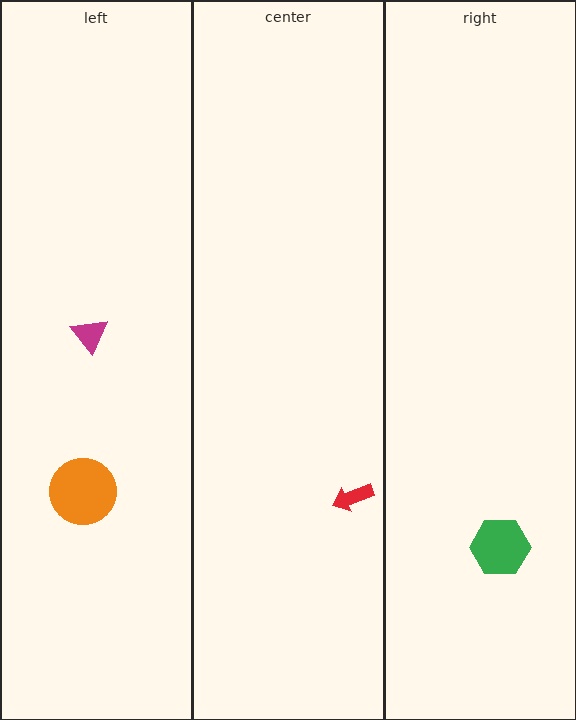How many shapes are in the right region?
1.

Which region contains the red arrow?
The center region.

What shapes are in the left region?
The magenta triangle, the orange circle.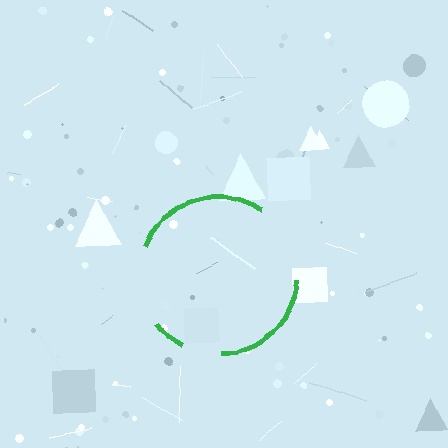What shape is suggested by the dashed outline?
The dashed outline suggests a circle.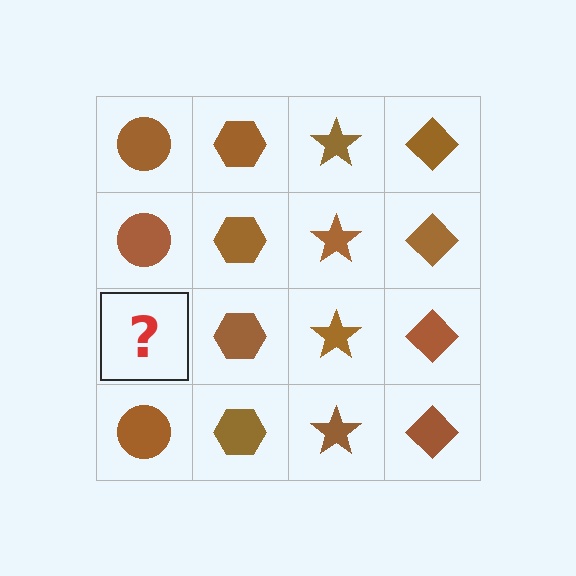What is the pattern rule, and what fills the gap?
The rule is that each column has a consistent shape. The gap should be filled with a brown circle.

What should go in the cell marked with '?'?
The missing cell should contain a brown circle.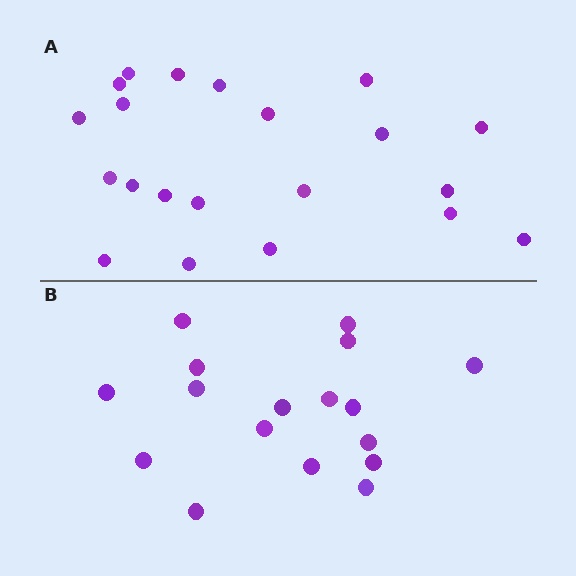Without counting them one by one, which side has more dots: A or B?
Region A (the top region) has more dots.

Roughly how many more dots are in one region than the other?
Region A has about 4 more dots than region B.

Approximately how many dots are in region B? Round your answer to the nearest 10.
About 20 dots. (The exact count is 17, which rounds to 20.)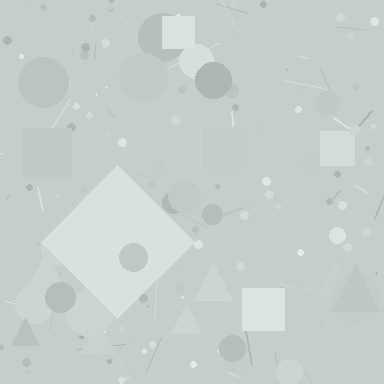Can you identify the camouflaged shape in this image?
The camouflaged shape is a diamond.